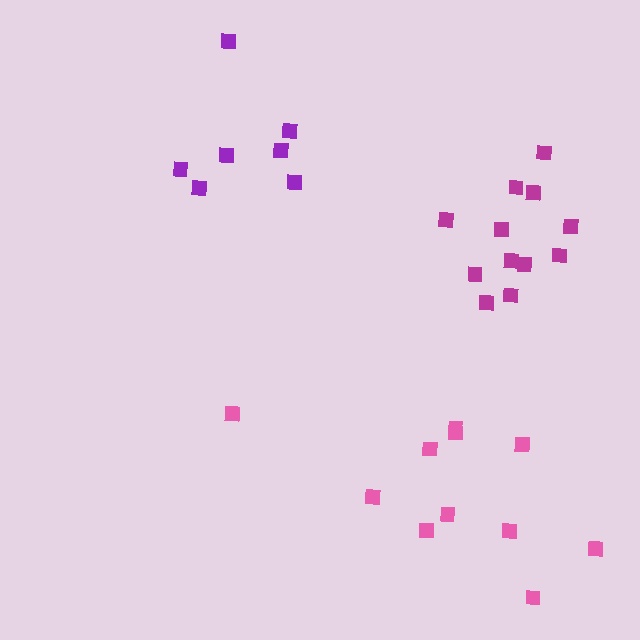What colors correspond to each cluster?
The clusters are colored: purple, pink, magenta.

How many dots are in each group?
Group 1: 7 dots, Group 2: 11 dots, Group 3: 12 dots (30 total).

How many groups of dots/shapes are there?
There are 3 groups.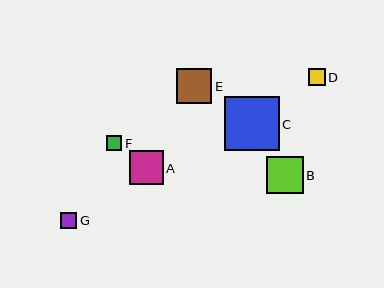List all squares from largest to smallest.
From largest to smallest: C, B, E, A, D, G, F.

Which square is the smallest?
Square F is the smallest with a size of approximately 15 pixels.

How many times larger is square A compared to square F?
Square A is approximately 2.2 times the size of square F.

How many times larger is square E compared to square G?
Square E is approximately 2.2 times the size of square G.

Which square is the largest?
Square C is the largest with a size of approximately 54 pixels.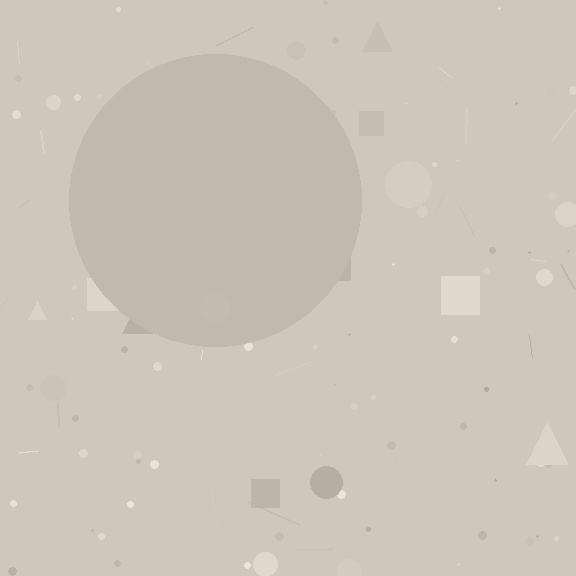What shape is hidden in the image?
A circle is hidden in the image.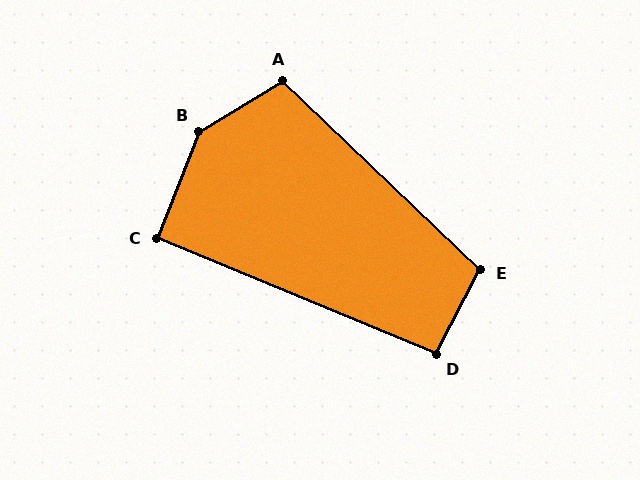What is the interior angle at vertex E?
Approximately 106 degrees (obtuse).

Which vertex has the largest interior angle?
B, at approximately 142 degrees.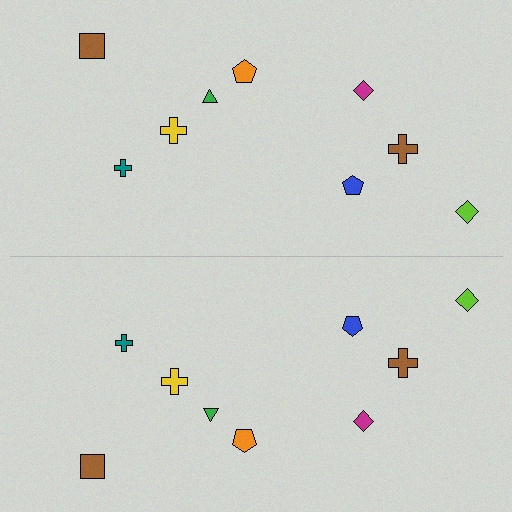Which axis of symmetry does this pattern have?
The pattern has a horizontal axis of symmetry running through the center of the image.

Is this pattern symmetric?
Yes, this pattern has bilateral (reflection) symmetry.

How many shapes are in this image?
There are 18 shapes in this image.